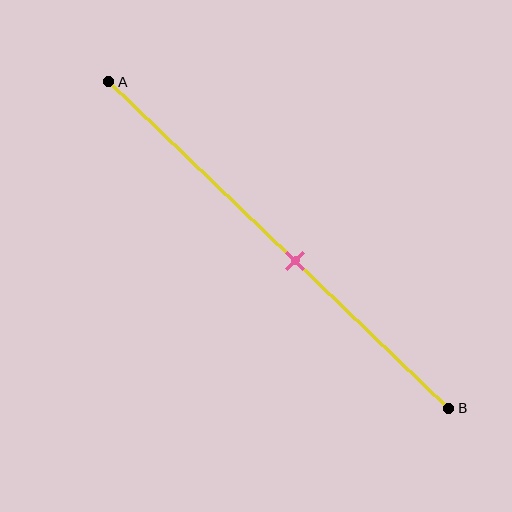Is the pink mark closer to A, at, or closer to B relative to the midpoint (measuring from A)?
The pink mark is closer to point B than the midpoint of segment AB.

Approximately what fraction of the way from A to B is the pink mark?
The pink mark is approximately 55% of the way from A to B.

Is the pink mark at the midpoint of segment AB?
No, the mark is at about 55% from A, not at the 50% midpoint.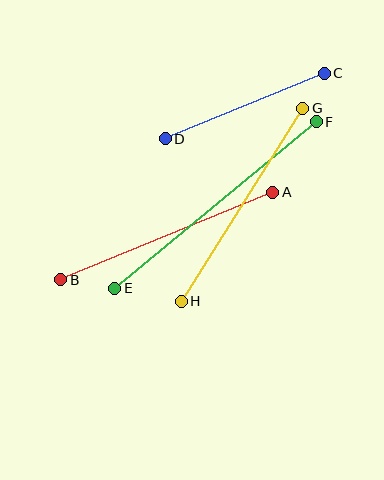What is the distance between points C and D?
The distance is approximately 172 pixels.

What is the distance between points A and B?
The distance is approximately 229 pixels.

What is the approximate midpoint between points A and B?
The midpoint is at approximately (167, 236) pixels.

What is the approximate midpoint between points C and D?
The midpoint is at approximately (245, 106) pixels.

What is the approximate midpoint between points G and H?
The midpoint is at approximately (242, 205) pixels.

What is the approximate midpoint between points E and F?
The midpoint is at approximately (216, 205) pixels.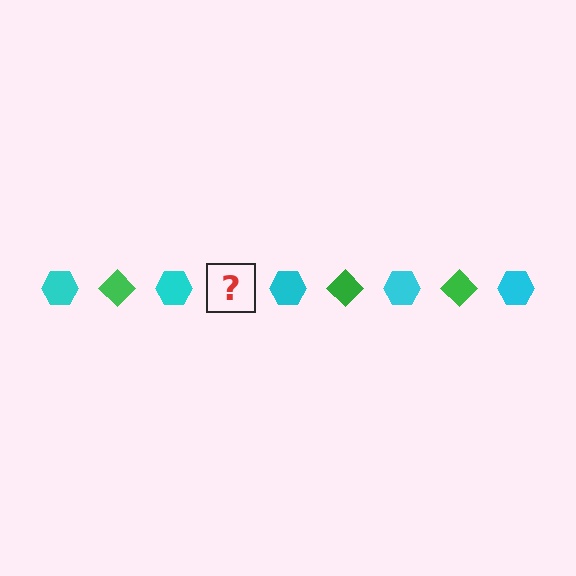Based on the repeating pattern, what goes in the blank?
The blank should be a green diamond.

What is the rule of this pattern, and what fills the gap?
The rule is that the pattern alternates between cyan hexagon and green diamond. The gap should be filled with a green diamond.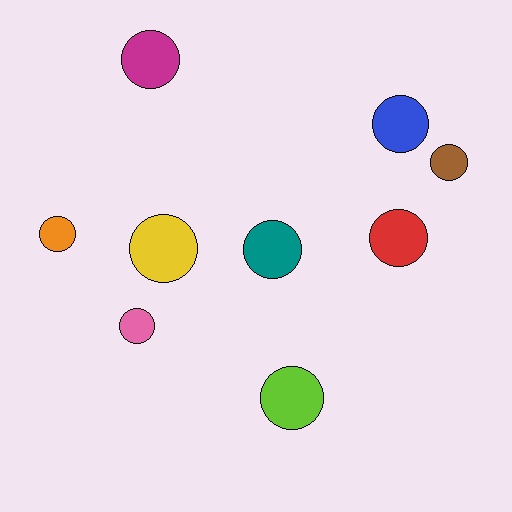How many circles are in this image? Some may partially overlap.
There are 9 circles.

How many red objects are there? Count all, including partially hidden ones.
There is 1 red object.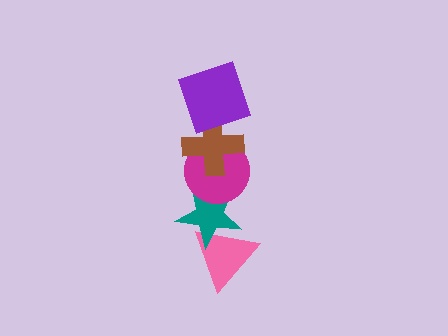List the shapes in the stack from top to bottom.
From top to bottom: the purple square, the brown cross, the magenta circle, the teal star, the pink triangle.